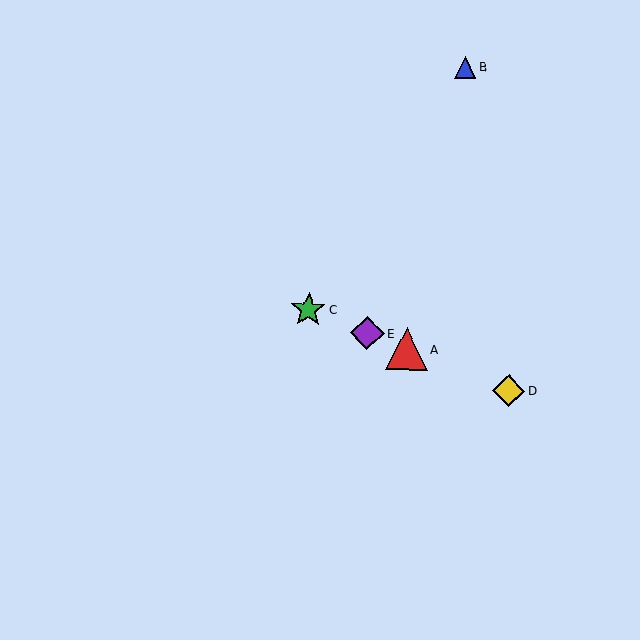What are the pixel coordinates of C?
Object C is at (308, 310).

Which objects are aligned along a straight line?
Objects A, C, D, E are aligned along a straight line.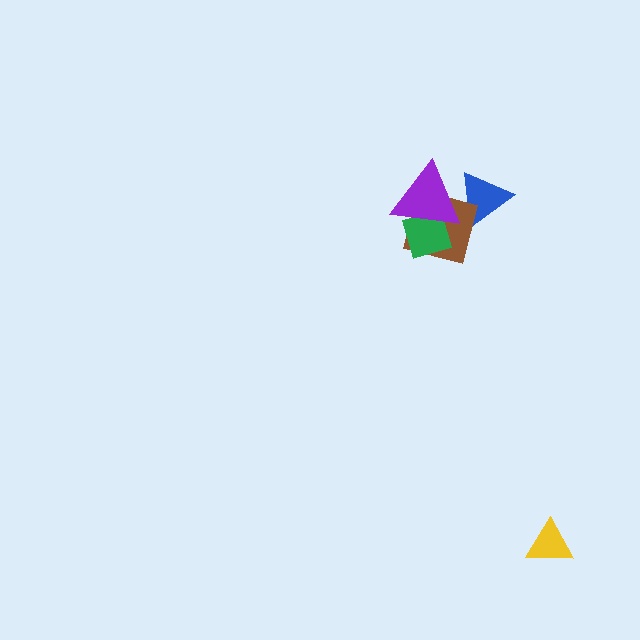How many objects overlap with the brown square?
3 objects overlap with the brown square.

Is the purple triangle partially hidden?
No, no other shape covers it.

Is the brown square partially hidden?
Yes, it is partially covered by another shape.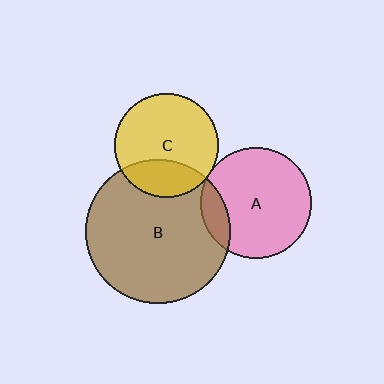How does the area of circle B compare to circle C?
Approximately 1.9 times.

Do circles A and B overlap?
Yes.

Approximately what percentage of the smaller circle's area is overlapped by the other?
Approximately 15%.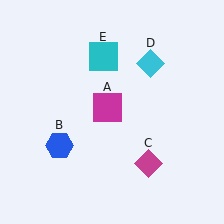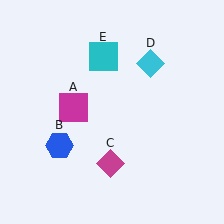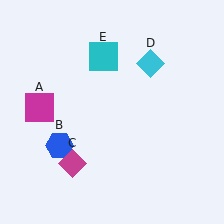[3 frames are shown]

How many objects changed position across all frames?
2 objects changed position: magenta square (object A), magenta diamond (object C).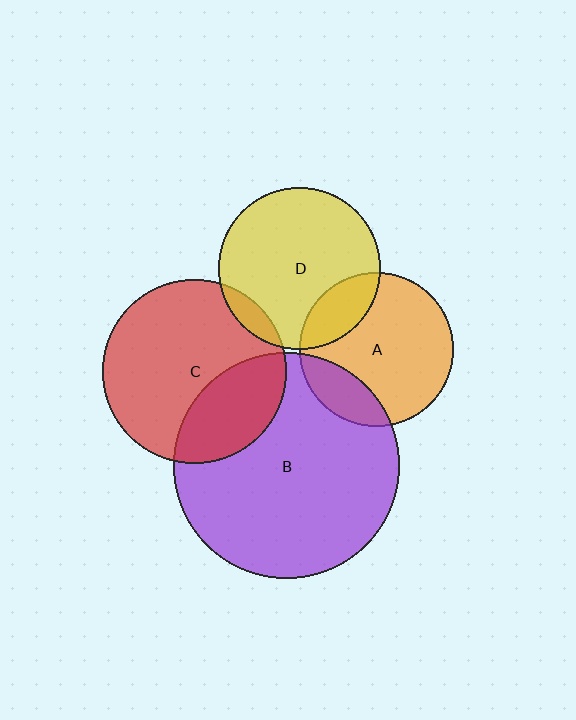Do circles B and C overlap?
Yes.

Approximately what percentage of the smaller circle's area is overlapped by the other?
Approximately 30%.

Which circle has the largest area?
Circle B (purple).